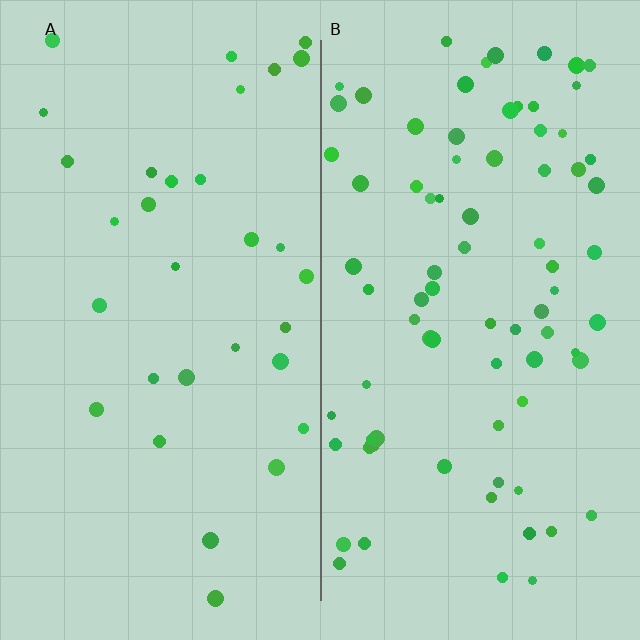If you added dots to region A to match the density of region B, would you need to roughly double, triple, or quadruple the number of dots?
Approximately triple.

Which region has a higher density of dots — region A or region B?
B (the right).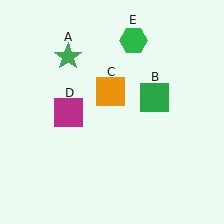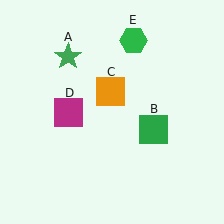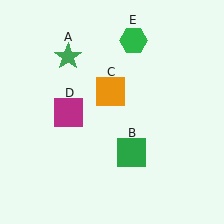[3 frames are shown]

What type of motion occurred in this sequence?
The green square (object B) rotated clockwise around the center of the scene.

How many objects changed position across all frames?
1 object changed position: green square (object B).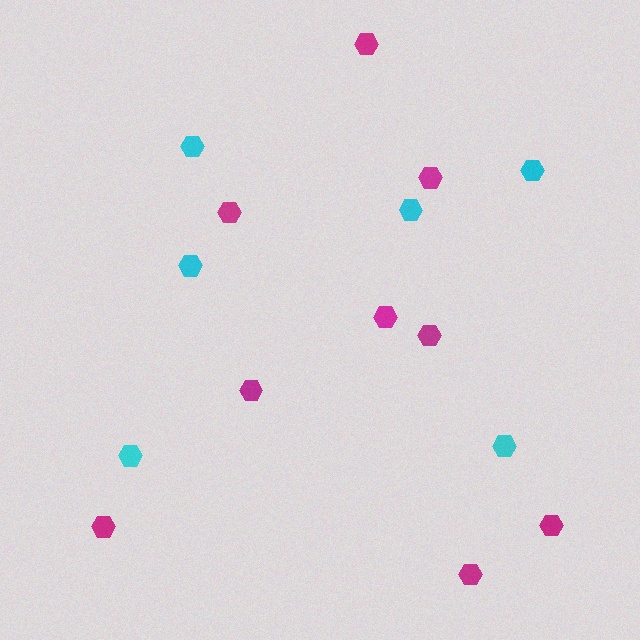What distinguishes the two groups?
There are 2 groups: one group of cyan hexagons (6) and one group of magenta hexagons (9).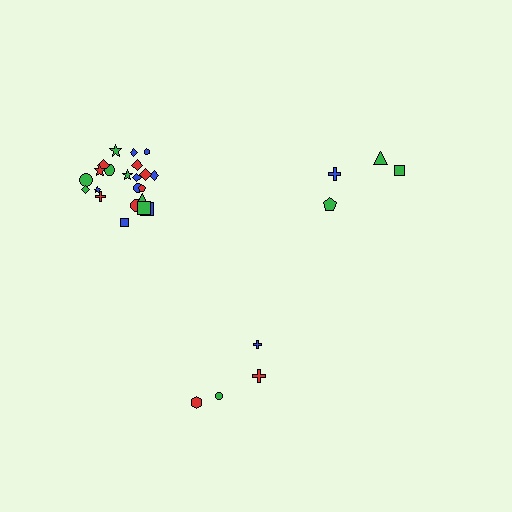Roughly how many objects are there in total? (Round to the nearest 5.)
Roughly 30 objects in total.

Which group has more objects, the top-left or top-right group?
The top-left group.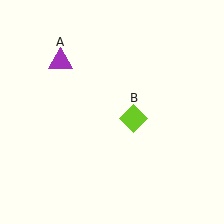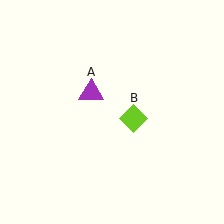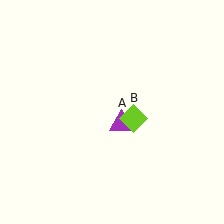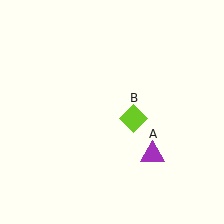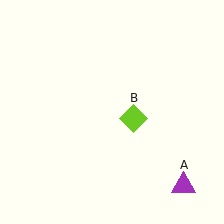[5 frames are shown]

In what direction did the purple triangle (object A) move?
The purple triangle (object A) moved down and to the right.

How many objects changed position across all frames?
1 object changed position: purple triangle (object A).